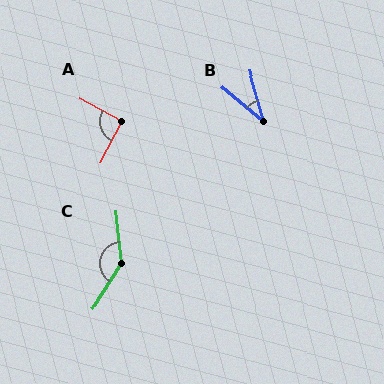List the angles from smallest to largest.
B (34°), A (92°), C (142°).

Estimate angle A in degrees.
Approximately 92 degrees.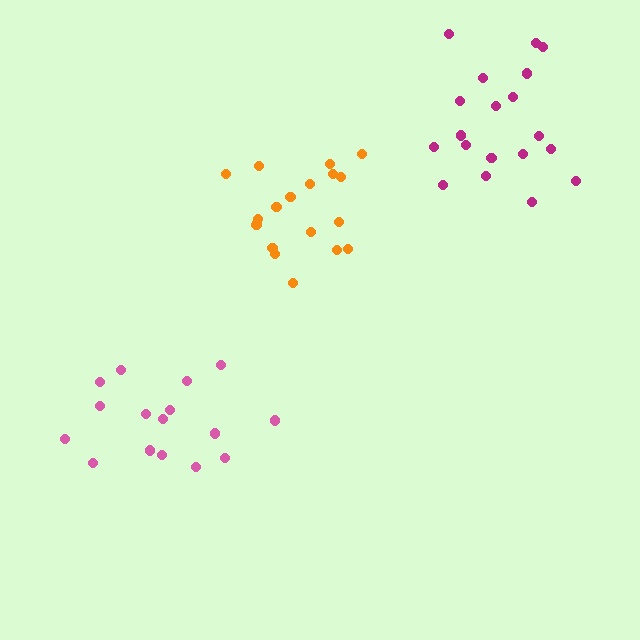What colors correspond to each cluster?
The clusters are colored: pink, magenta, orange.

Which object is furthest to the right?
The magenta cluster is rightmost.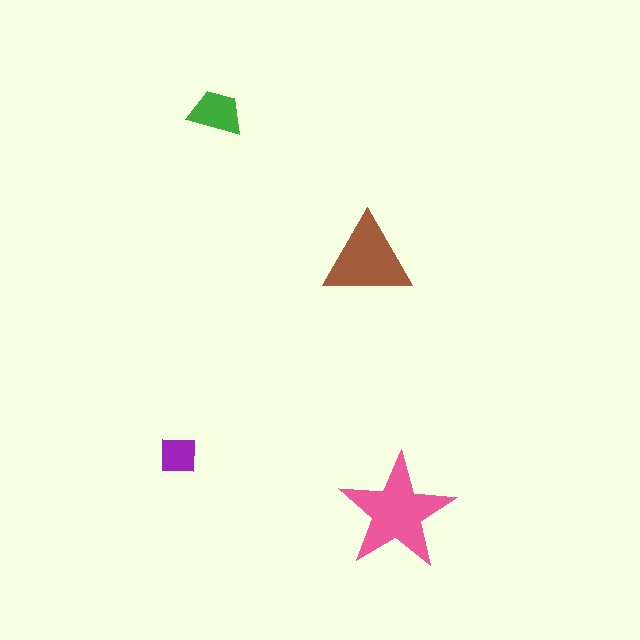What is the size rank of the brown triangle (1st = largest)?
2nd.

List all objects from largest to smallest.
The pink star, the brown triangle, the green trapezoid, the purple square.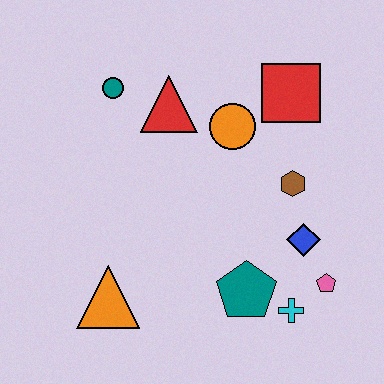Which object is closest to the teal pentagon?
The cyan cross is closest to the teal pentagon.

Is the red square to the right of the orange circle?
Yes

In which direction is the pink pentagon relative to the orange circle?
The pink pentagon is below the orange circle.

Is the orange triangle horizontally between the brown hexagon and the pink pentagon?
No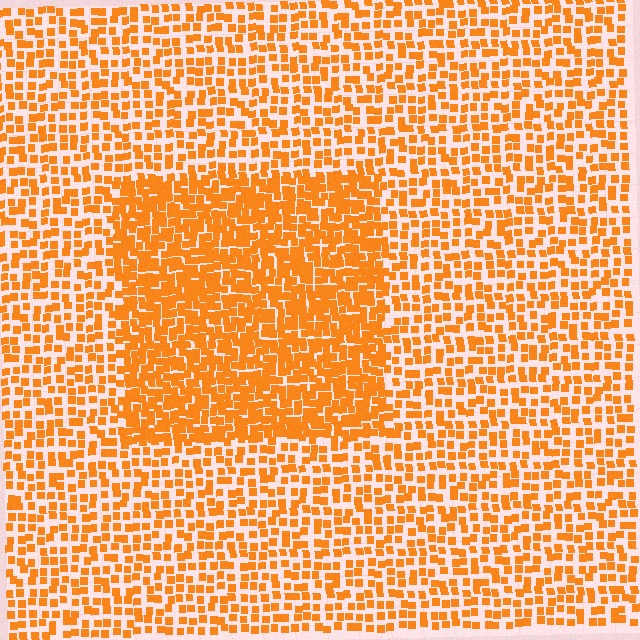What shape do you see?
I see a rectangle.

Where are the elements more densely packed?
The elements are more densely packed inside the rectangle boundary.